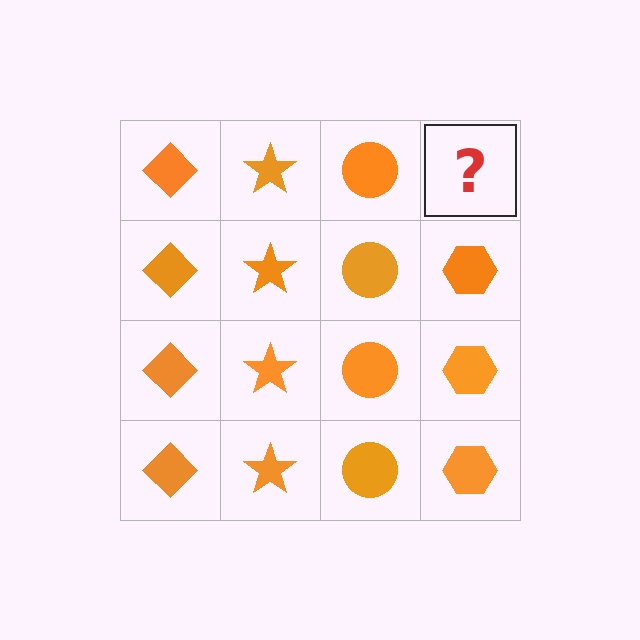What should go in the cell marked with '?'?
The missing cell should contain an orange hexagon.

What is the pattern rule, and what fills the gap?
The rule is that each column has a consistent shape. The gap should be filled with an orange hexagon.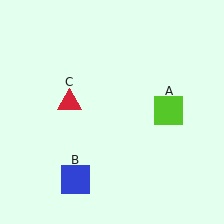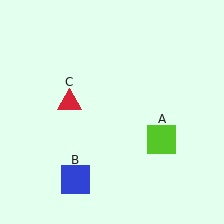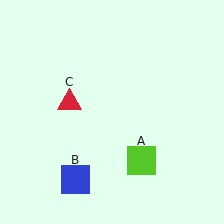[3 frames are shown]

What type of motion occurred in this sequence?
The lime square (object A) rotated clockwise around the center of the scene.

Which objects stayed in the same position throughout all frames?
Blue square (object B) and red triangle (object C) remained stationary.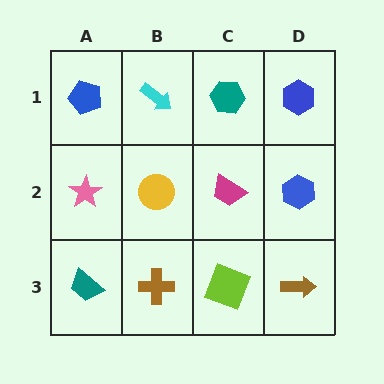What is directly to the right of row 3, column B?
A lime square.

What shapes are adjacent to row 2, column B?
A cyan arrow (row 1, column B), a brown cross (row 3, column B), a pink star (row 2, column A), a magenta trapezoid (row 2, column C).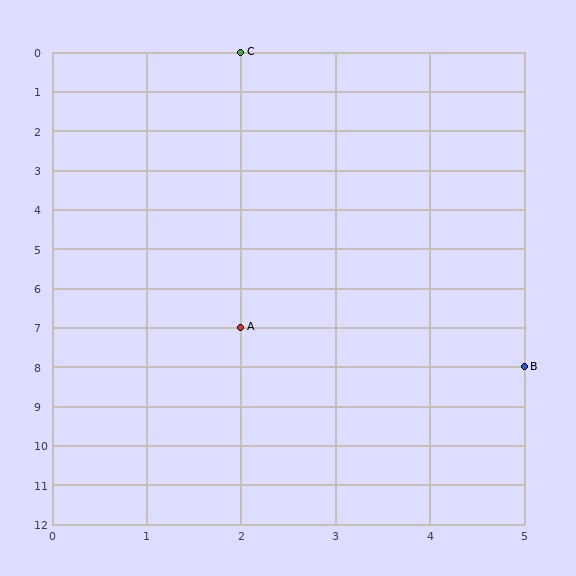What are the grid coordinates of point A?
Point A is at grid coordinates (2, 7).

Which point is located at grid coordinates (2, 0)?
Point C is at (2, 0).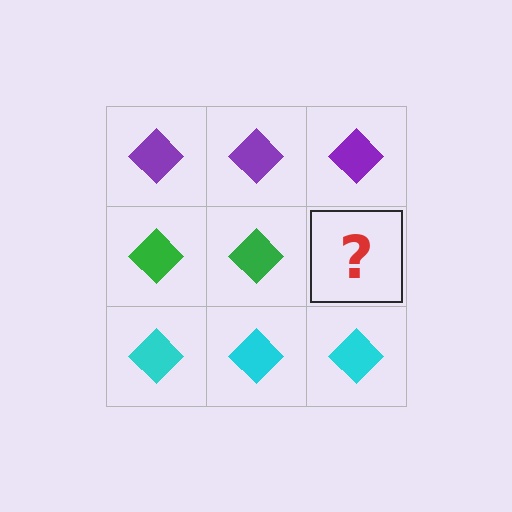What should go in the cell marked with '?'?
The missing cell should contain a green diamond.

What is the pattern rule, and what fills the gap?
The rule is that each row has a consistent color. The gap should be filled with a green diamond.